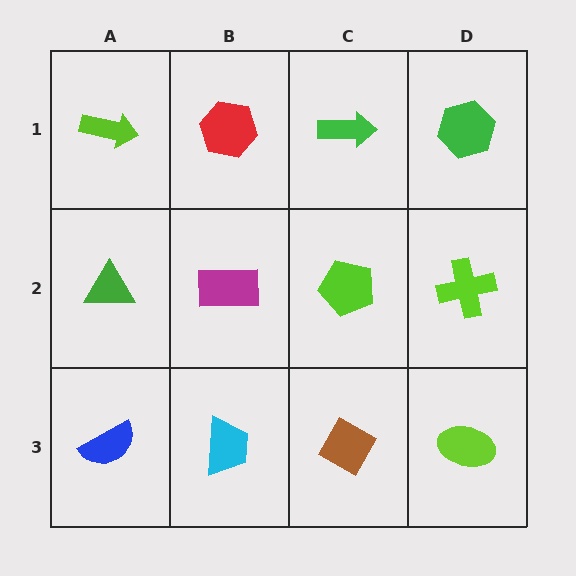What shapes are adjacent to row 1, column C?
A lime pentagon (row 2, column C), a red hexagon (row 1, column B), a green hexagon (row 1, column D).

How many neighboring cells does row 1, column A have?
2.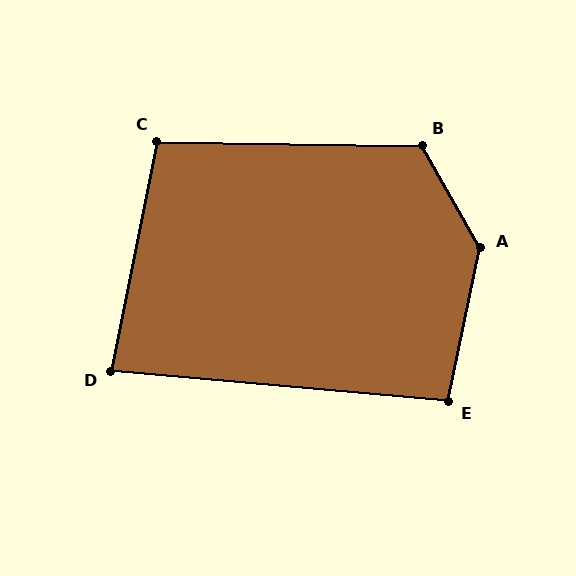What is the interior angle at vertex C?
Approximately 101 degrees (obtuse).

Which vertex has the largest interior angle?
A, at approximately 139 degrees.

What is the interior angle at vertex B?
Approximately 120 degrees (obtuse).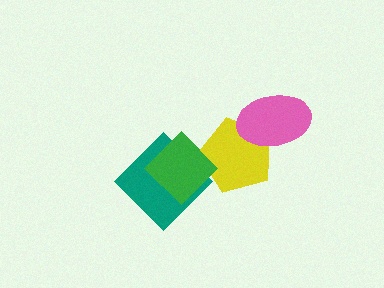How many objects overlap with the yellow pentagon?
3 objects overlap with the yellow pentagon.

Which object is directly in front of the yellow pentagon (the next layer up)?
The teal diamond is directly in front of the yellow pentagon.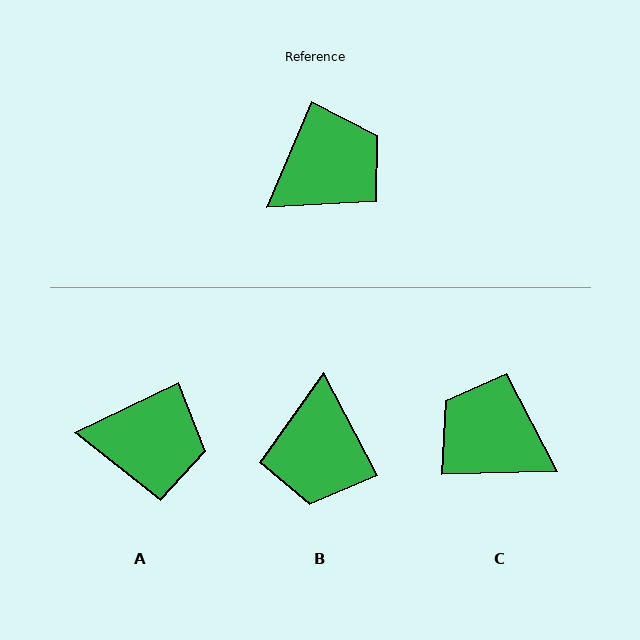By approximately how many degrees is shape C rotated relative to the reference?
Approximately 114 degrees counter-clockwise.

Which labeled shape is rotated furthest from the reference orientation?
B, about 129 degrees away.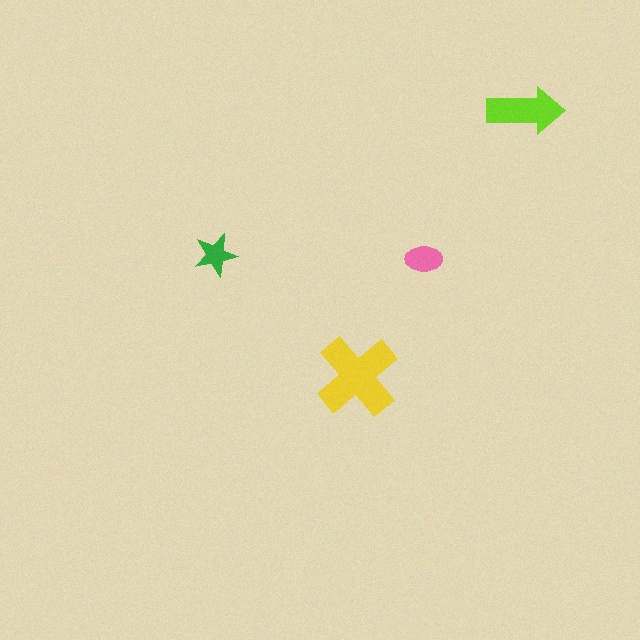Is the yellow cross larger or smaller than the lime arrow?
Larger.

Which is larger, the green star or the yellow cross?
The yellow cross.